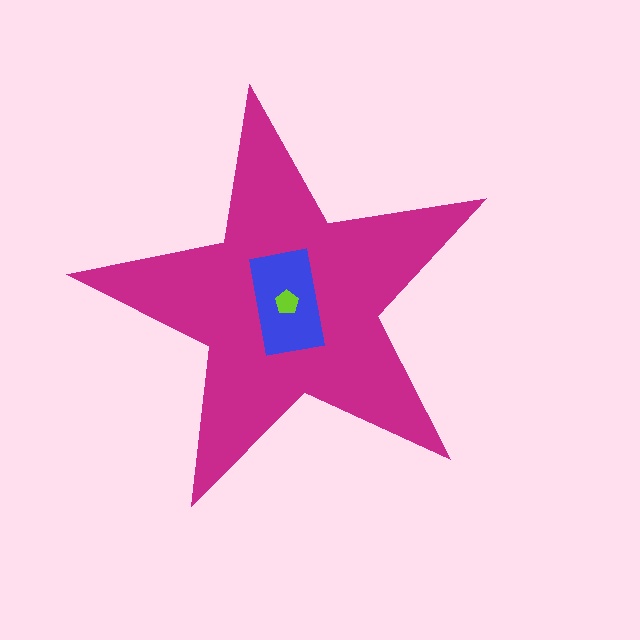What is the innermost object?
The lime pentagon.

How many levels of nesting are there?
3.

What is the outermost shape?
The magenta star.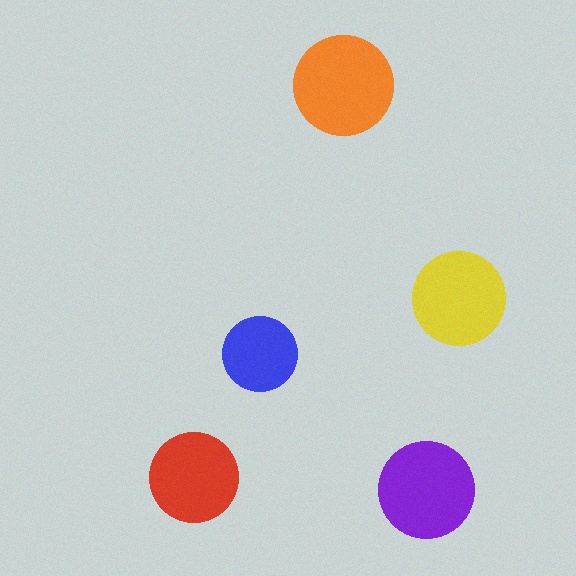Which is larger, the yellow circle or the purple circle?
The purple one.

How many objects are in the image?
There are 5 objects in the image.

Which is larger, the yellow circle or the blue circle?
The yellow one.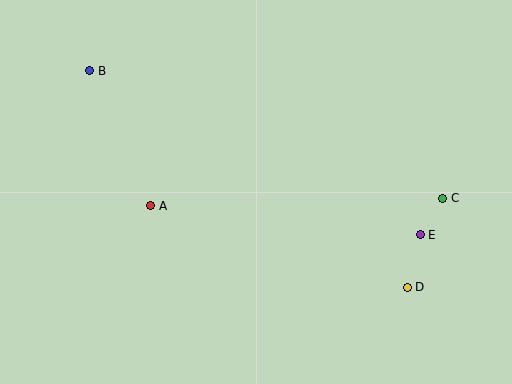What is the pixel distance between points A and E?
The distance between A and E is 271 pixels.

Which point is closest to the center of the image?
Point A at (151, 206) is closest to the center.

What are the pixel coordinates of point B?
Point B is at (90, 71).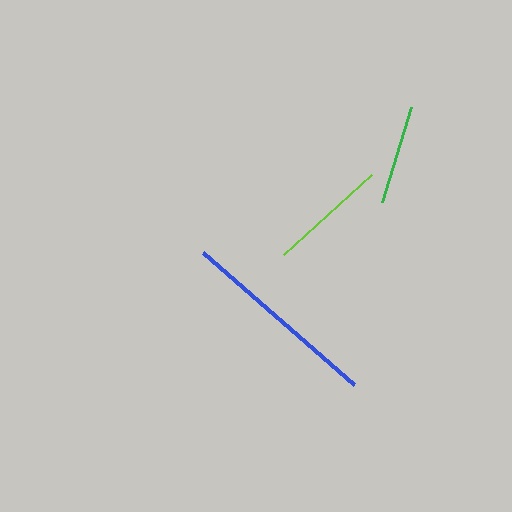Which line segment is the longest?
The blue line is the longest at approximately 201 pixels.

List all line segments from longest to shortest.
From longest to shortest: blue, lime, green.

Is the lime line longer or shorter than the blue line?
The blue line is longer than the lime line.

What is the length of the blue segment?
The blue segment is approximately 201 pixels long.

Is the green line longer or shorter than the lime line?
The lime line is longer than the green line.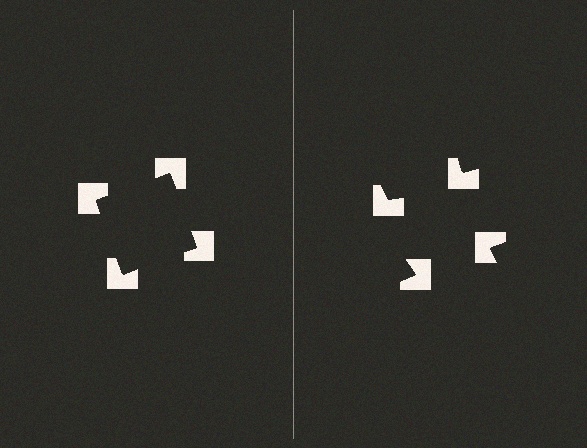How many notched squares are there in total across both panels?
8 — 4 on each side.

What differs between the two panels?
The notched squares are positioned identically on both sides; only the wedge orientations differ. On the left they align to a square; on the right they are misaligned.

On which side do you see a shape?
An illusory square appears on the left side. On the right side the wedge cuts are rotated, so no coherent shape forms.